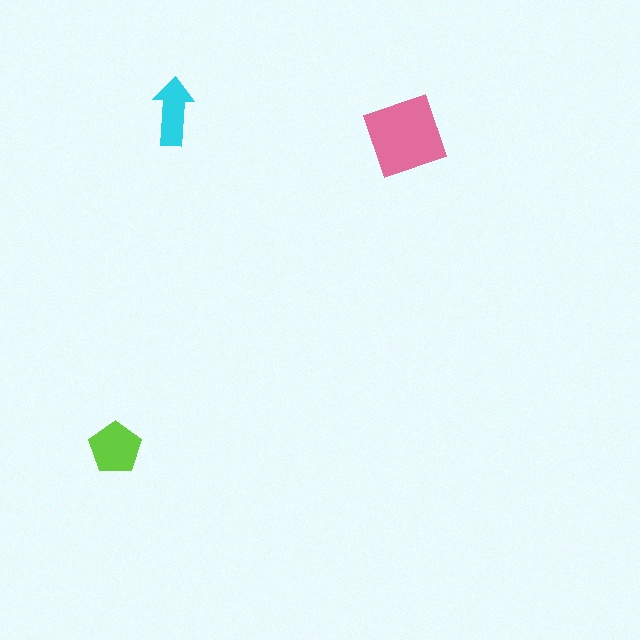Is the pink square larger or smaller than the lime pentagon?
Larger.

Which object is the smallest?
The cyan arrow.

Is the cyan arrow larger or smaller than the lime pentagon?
Smaller.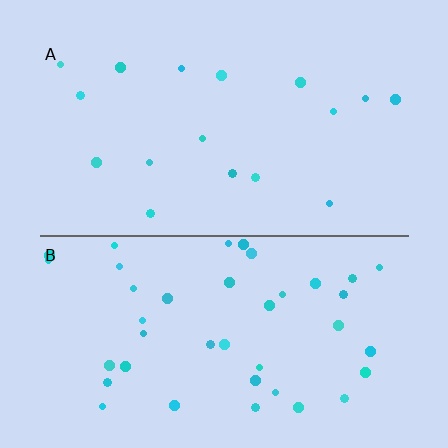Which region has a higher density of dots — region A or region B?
B (the bottom).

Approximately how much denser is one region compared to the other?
Approximately 2.4× — region B over region A.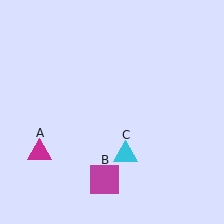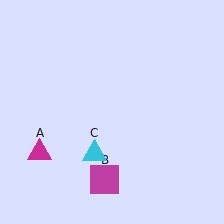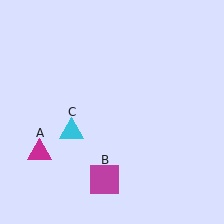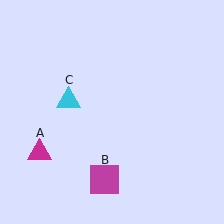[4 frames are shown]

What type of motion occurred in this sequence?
The cyan triangle (object C) rotated clockwise around the center of the scene.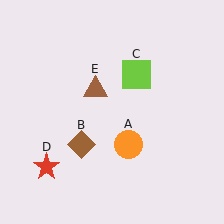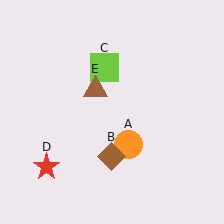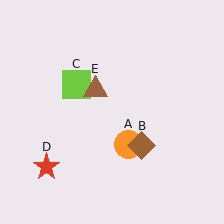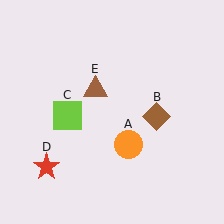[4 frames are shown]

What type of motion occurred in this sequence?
The brown diamond (object B), lime square (object C) rotated counterclockwise around the center of the scene.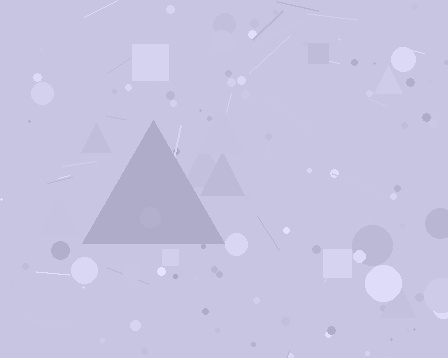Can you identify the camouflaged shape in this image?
The camouflaged shape is a triangle.